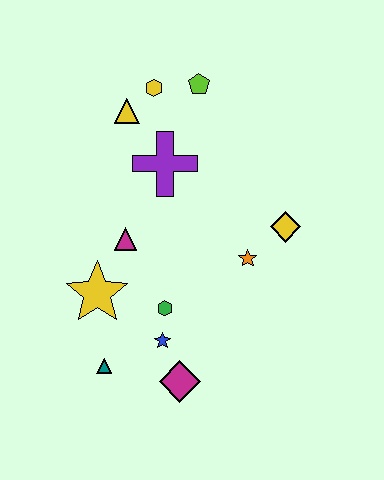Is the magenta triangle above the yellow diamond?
No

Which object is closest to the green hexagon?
The blue star is closest to the green hexagon.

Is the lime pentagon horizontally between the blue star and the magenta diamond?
No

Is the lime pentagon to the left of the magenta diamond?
No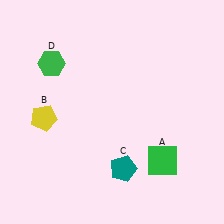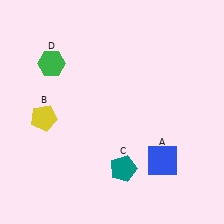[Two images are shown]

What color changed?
The square (A) changed from green in Image 1 to blue in Image 2.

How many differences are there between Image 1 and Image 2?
There is 1 difference between the two images.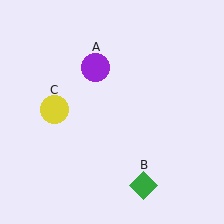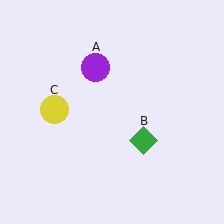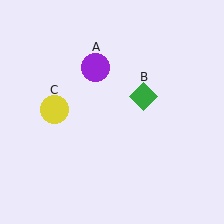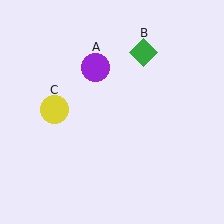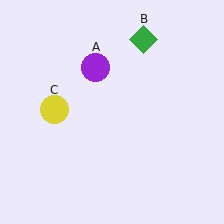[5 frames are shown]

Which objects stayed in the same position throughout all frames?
Purple circle (object A) and yellow circle (object C) remained stationary.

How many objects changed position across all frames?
1 object changed position: green diamond (object B).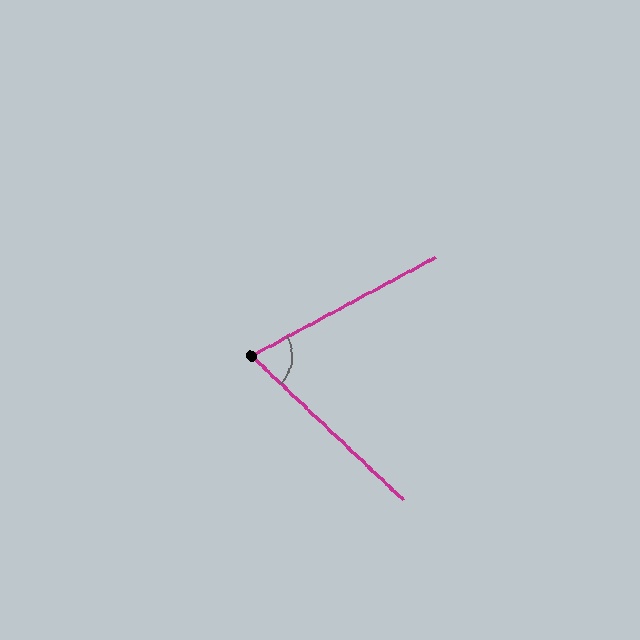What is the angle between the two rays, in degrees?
Approximately 71 degrees.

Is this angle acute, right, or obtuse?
It is acute.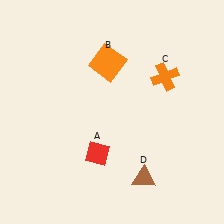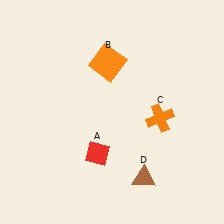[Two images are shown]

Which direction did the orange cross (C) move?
The orange cross (C) moved down.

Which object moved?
The orange cross (C) moved down.